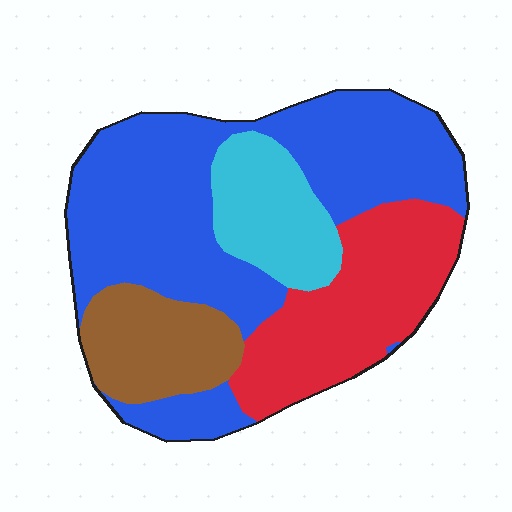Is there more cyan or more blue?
Blue.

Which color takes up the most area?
Blue, at roughly 50%.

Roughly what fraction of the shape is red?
Red covers 24% of the shape.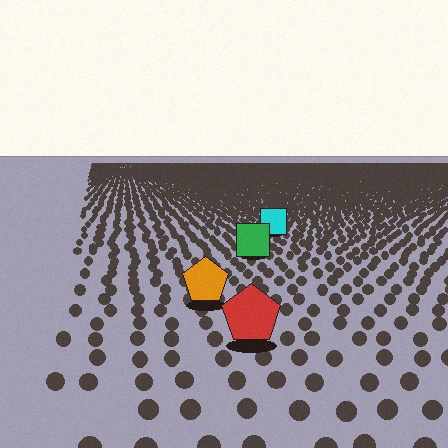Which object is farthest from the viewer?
The cyan square is farthest from the viewer. It appears smaller and the ground texture around it is denser.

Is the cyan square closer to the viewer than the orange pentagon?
No. The orange pentagon is closer — you can tell from the texture gradient: the ground texture is coarser near it.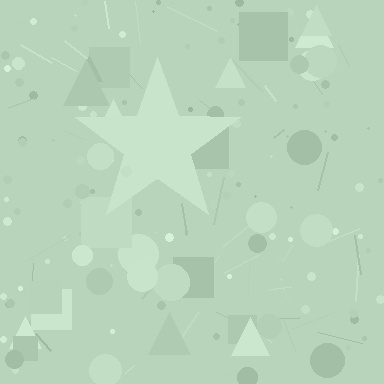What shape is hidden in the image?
A star is hidden in the image.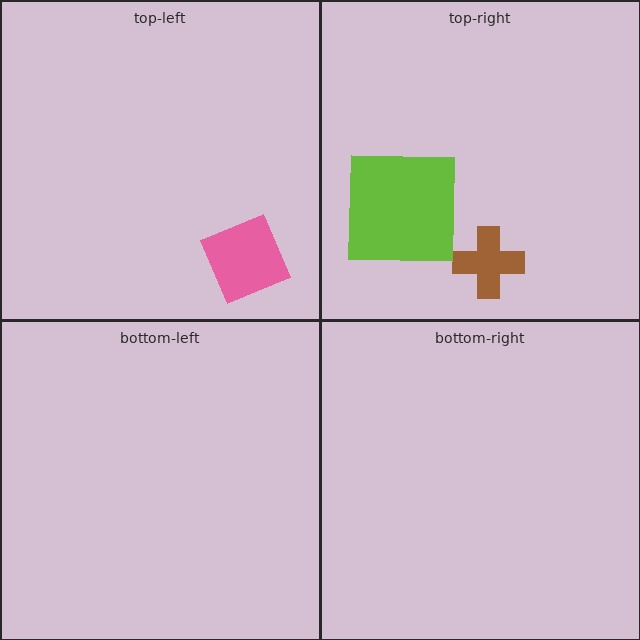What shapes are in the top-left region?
The pink diamond.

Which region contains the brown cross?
The top-right region.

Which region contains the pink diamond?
The top-left region.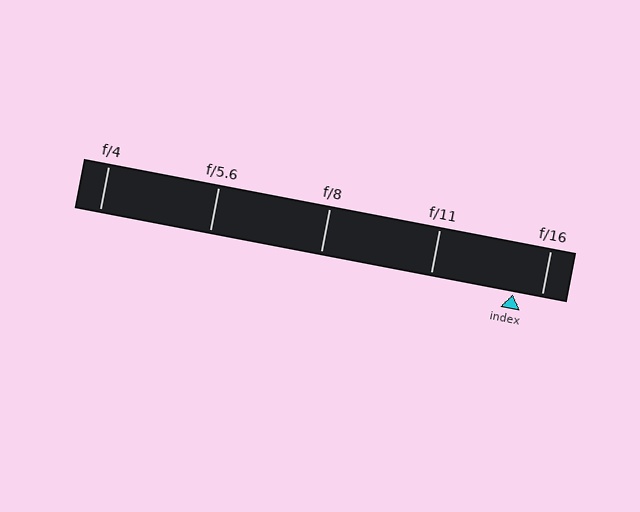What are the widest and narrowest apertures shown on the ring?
The widest aperture shown is f/4 and the narrowest is f/16.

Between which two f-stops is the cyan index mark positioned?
The index mark is between f/11 and f/16.